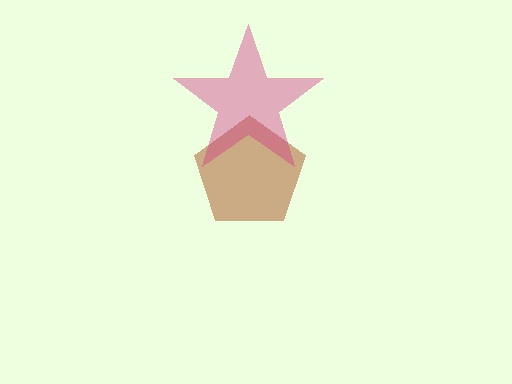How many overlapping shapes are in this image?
There are 2 overlapping shapes in the image.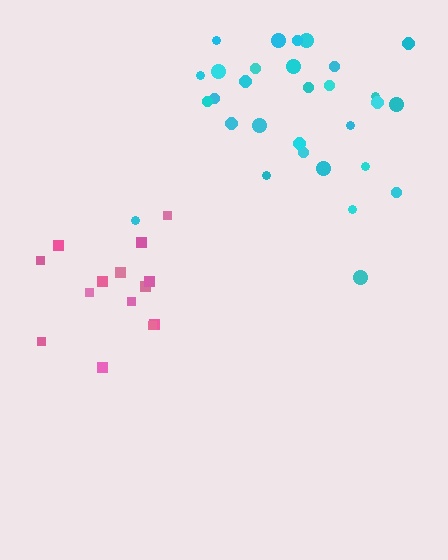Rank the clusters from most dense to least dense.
pink, cyan.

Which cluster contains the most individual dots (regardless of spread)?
Cyan (30).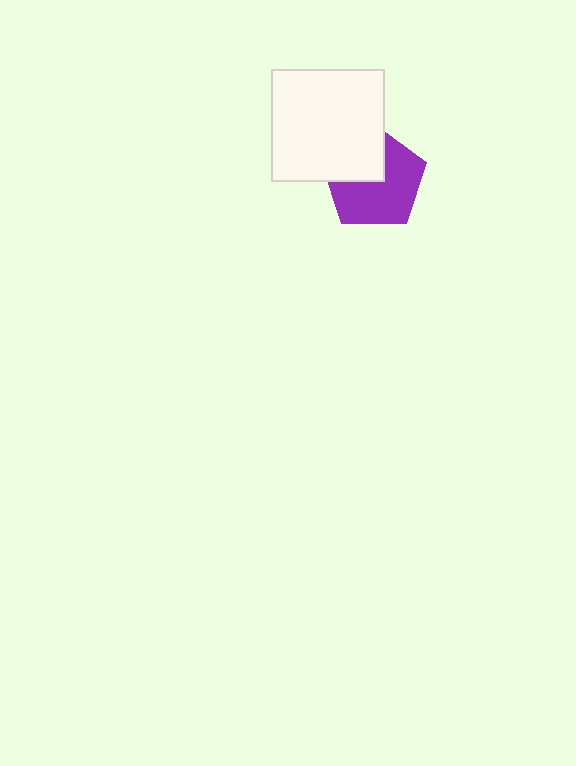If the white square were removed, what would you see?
You would see the complete purple pentagon.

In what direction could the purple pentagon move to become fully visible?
The purple pentagon could move toward the lower-right. That would shift it out from behind the white square entirely.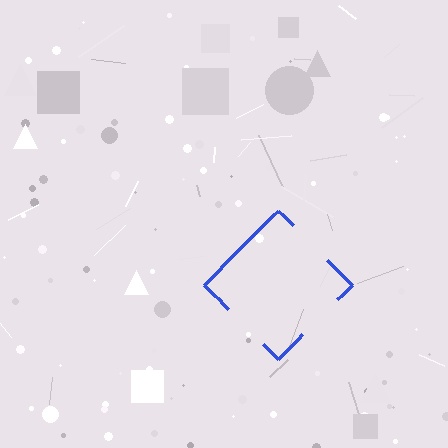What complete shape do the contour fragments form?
The contour fragments form a diamond.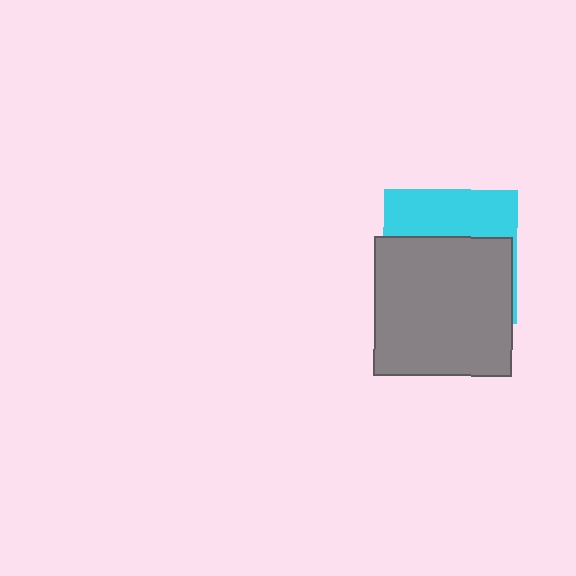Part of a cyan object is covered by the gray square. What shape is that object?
It is a square.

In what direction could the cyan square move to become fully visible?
The cyan square could move up. That would shift it out from behind the gray square entirely.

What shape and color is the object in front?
The object in front is a gray square.